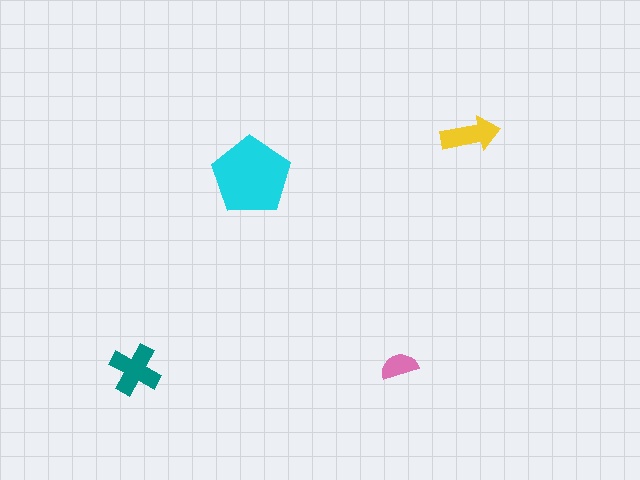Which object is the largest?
The cyan pentagon.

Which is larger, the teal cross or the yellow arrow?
The teal cross.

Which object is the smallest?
The pink semicircle.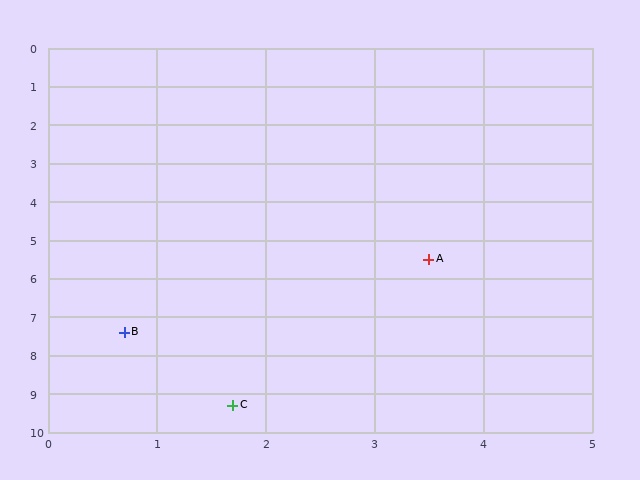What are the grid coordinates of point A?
Point A is at approximately (3.5, 5.5).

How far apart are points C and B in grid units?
Points C and B are about 2.1 grid units apart.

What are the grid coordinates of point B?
Point B is at approximately (0.7, 7.4).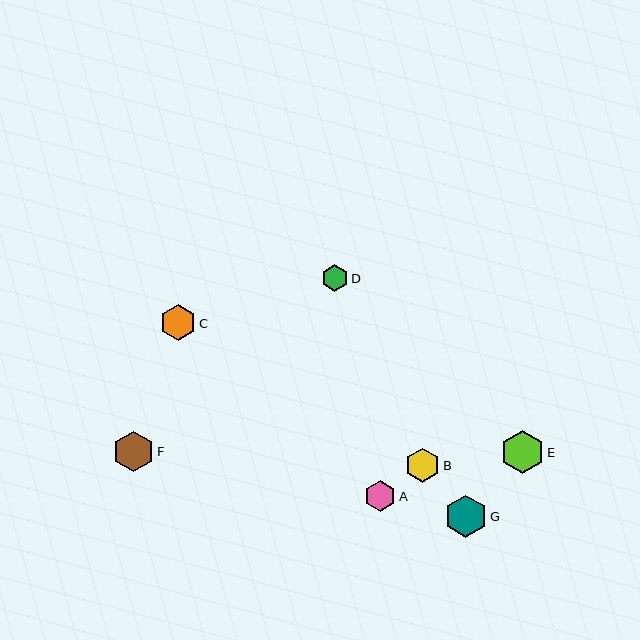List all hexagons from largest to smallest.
From largest to smallest: E, G, F, C, B, A, D.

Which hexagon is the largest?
Hexagon E is the largest with a size of approximately 43 pixels.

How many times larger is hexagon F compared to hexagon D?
Hexagon F is approximately 1.5 times the size of hexagon D.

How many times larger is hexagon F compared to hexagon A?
Hexagon F is approximately 1.3 times the size of hexagon A.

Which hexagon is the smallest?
Hexagon D is the smallest with a size of approximately 26 pixels.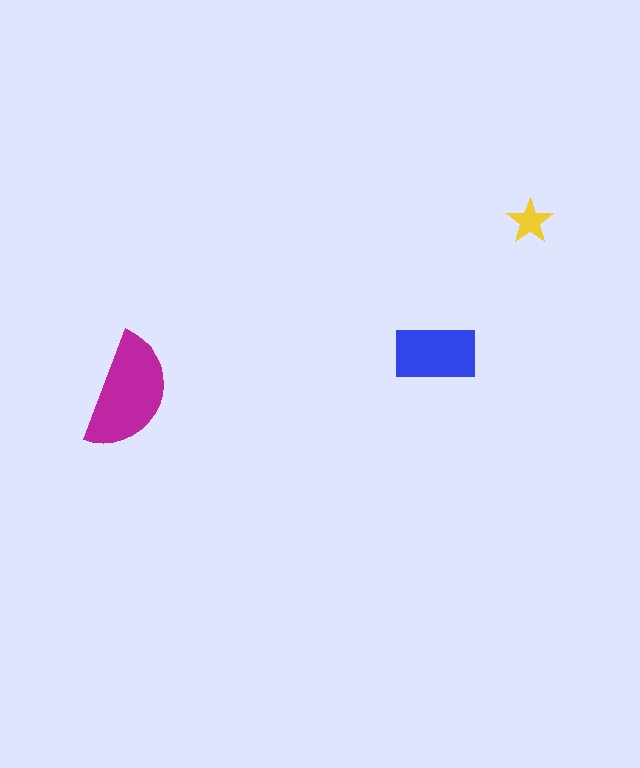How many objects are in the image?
There are 3 objects in the image.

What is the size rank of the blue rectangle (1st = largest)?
2nd.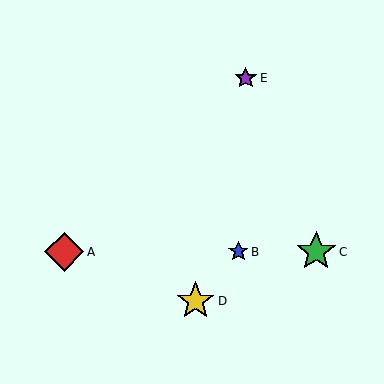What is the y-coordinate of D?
Object D is at y≈301.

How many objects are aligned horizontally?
3 objects (A, B, C) are aligned horizontally.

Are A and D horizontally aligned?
No, A is at y≈252 and D is at y≈301.